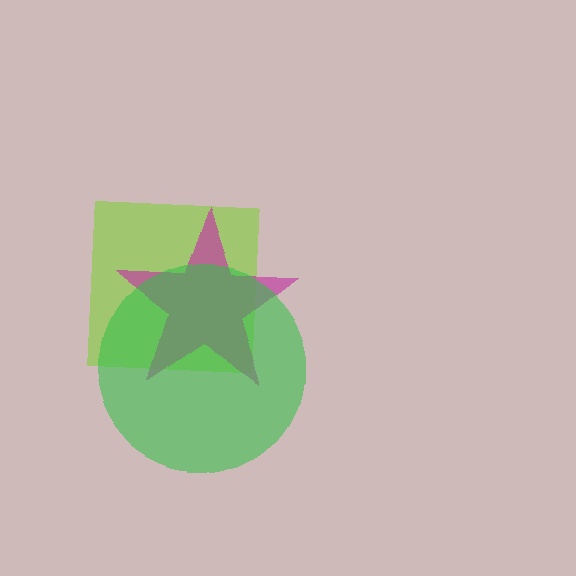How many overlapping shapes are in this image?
There are 3 overlapping shapes in the image.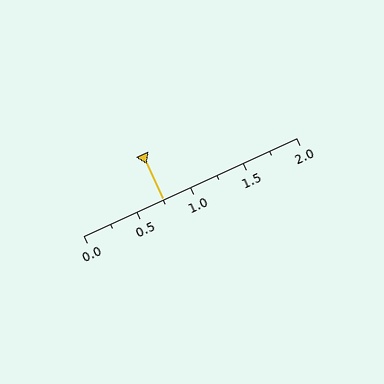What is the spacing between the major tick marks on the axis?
The major ticks are spaced 0.5 apart.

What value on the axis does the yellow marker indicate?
The marker indicates approximately 0.75.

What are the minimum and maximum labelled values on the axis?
The axis runs from 0.0 to 2.0.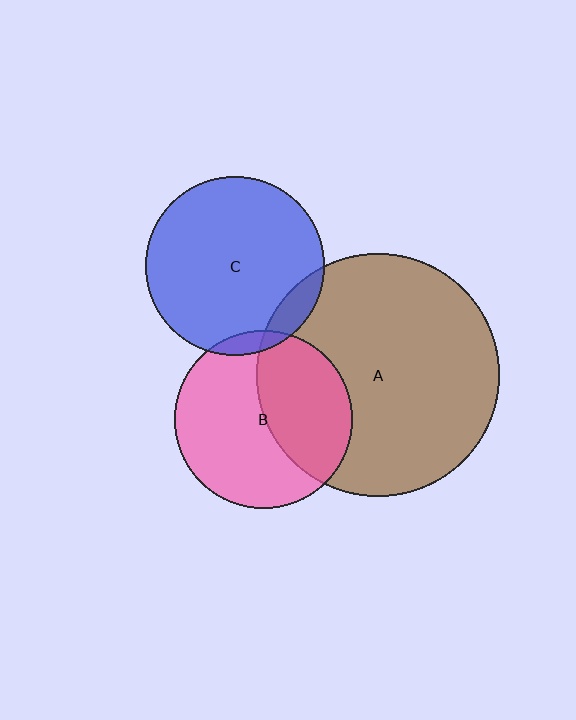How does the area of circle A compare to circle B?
Approximately 1.9 times.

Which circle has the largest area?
Circle A (brown).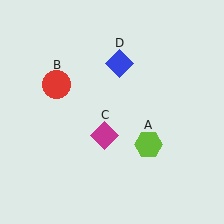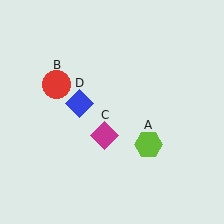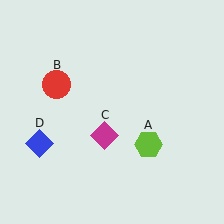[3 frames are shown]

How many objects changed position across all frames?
1 object changed position: blue diamond (object D).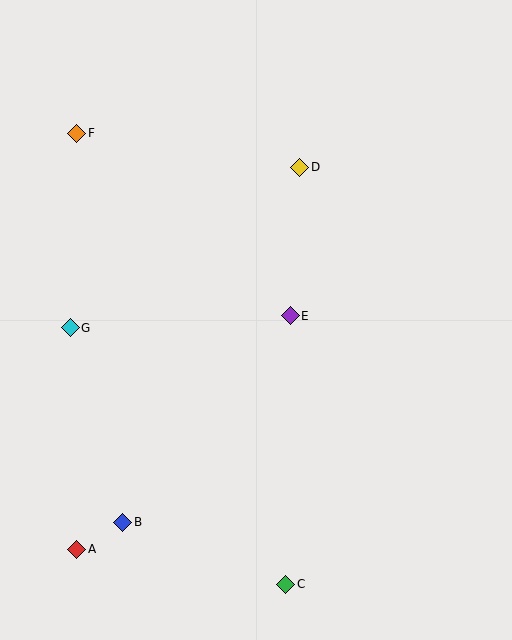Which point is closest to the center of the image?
Point E at (290, 316) is closest to the center.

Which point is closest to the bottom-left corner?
Point A is closest to the bottom-left corner.